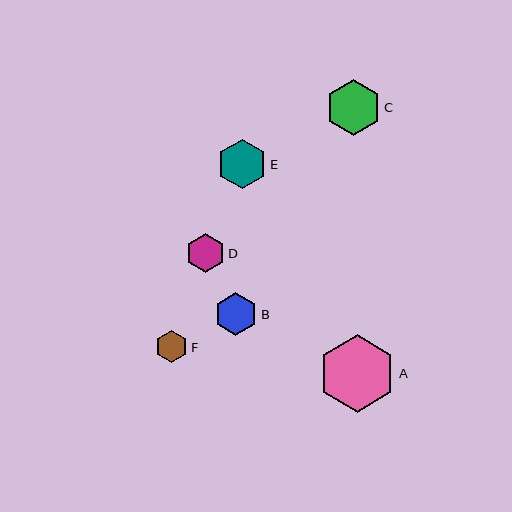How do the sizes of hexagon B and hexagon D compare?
Hexagon B and hexagon D are approximately the same size.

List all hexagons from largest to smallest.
From largest to smallest: A, C, E, B, D, F.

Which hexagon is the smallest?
Hexagon F is the smallest with a size of approximately 32 pixels.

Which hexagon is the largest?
Hexagon A is the largest with a size of approximately 77 pixels.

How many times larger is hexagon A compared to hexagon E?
Hexagon A is approximately 1.6 times the size of hexagon E.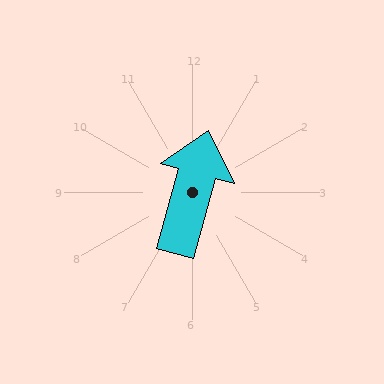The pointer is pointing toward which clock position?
Roughly 1 o'clock.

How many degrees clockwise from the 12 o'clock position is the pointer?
Approximately 15 degrees.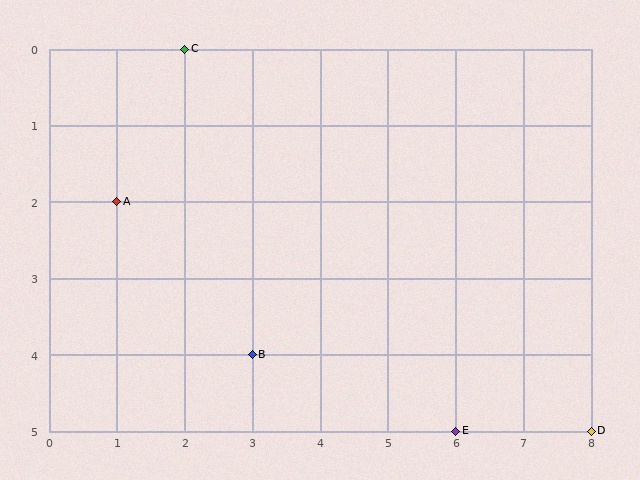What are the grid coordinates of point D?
Point D is at grid coordinates (8, 5).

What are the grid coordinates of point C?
Point C is at grid coordinates (2, 0).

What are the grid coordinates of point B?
Point B is at grid coordinates (3, 4).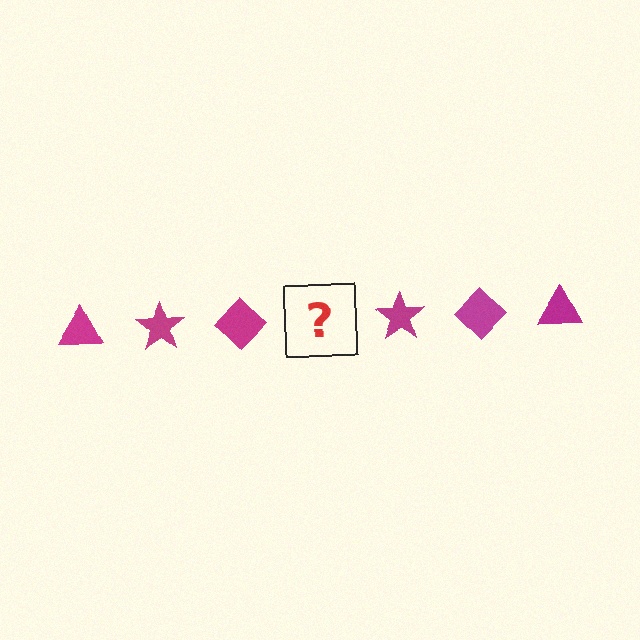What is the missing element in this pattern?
The missing element is a magenta triangle.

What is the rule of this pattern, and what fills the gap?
The rule is that the pattern cycles through triangle, star, diamond shapes in magenta. The gap should be filled with a magenta triangle.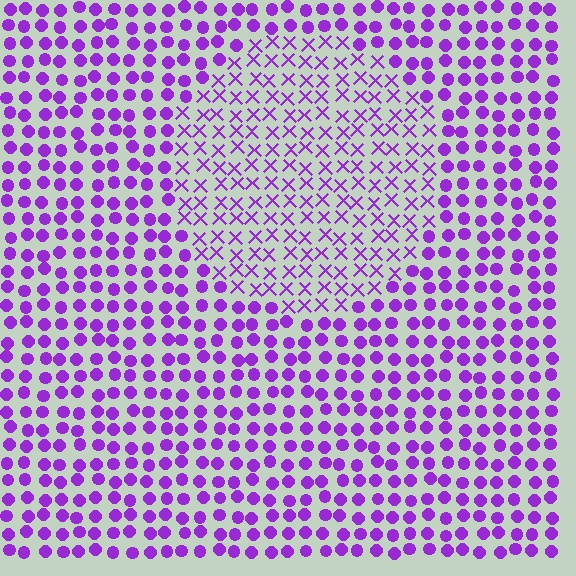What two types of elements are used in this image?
The image uses X marks inside the circle region and circles outside it.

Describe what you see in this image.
The image is filled with small purple elements arranged in a uniform grid. A circle-shaped region contains X marks, while the surrounding area contains circles. The boundary is defined purely by the change in element shape.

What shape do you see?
I see a circle.